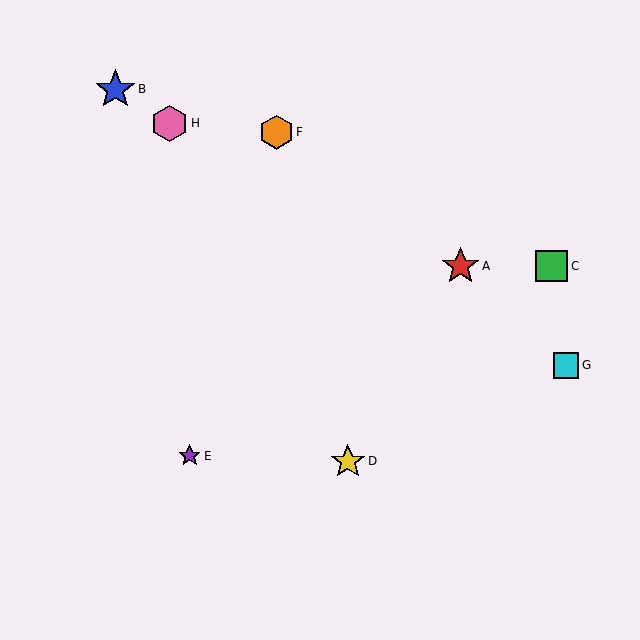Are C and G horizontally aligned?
No, C is at y≈266 and G is at y≈365.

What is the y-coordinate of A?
Object A is at y≈266.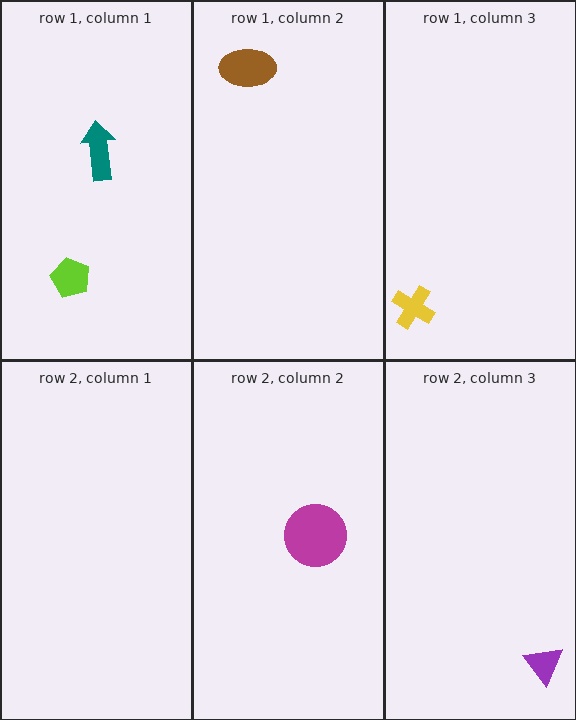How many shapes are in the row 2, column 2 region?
1.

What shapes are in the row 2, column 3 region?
The purple triangle.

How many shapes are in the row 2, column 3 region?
1.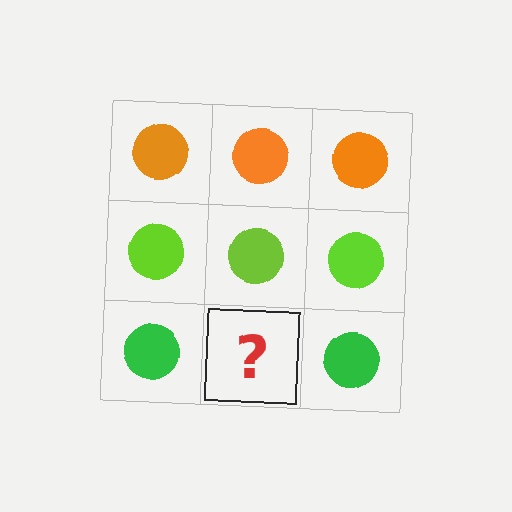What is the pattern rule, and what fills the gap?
The rule is that each row has a consistent color. The gap should be filled with a green circle.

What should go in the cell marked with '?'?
The missing cell should contain a green circle.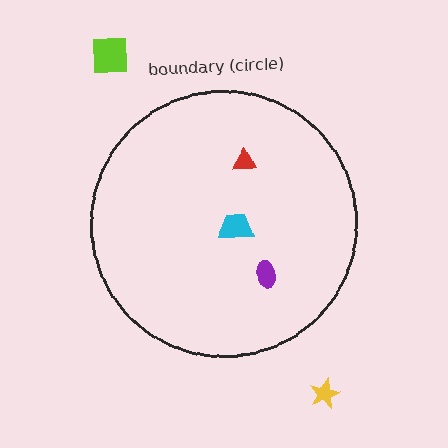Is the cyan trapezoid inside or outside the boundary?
Inside.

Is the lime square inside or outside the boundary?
Outside.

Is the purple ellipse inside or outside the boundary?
Inside.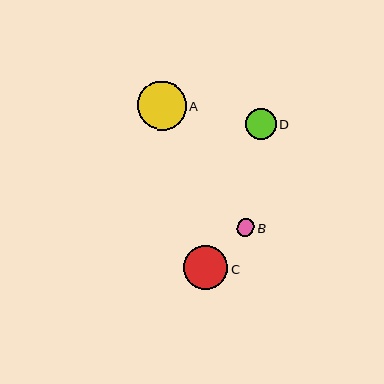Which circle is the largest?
Circle A is the largest with a size of approximately 48 pixels.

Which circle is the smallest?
Circle B is the smallest with a size of approximately 17 pixels.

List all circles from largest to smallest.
From largest to smallest: A, C, D, B.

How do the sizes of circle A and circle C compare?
Circle A and circle C are approximately the same size.